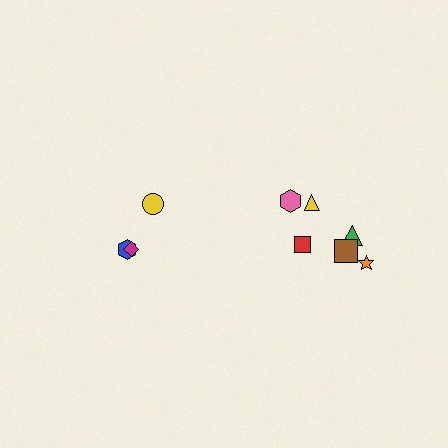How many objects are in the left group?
There are 3 objects.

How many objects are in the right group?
There are 6 objects.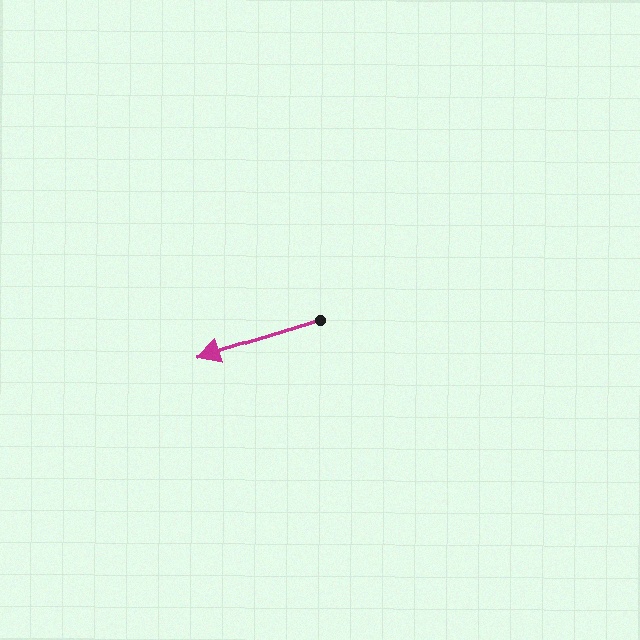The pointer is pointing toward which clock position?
Roughly 8 o'clock.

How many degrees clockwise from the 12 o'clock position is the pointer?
Approximately 253 degrees.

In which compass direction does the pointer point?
West.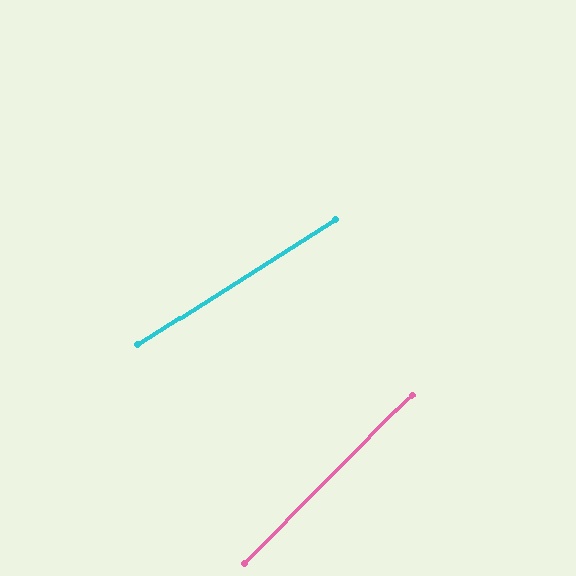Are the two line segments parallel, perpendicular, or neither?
Neither parallel nor perpendicular — they differ by about 13°.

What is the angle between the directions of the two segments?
Approximately 13 degrees.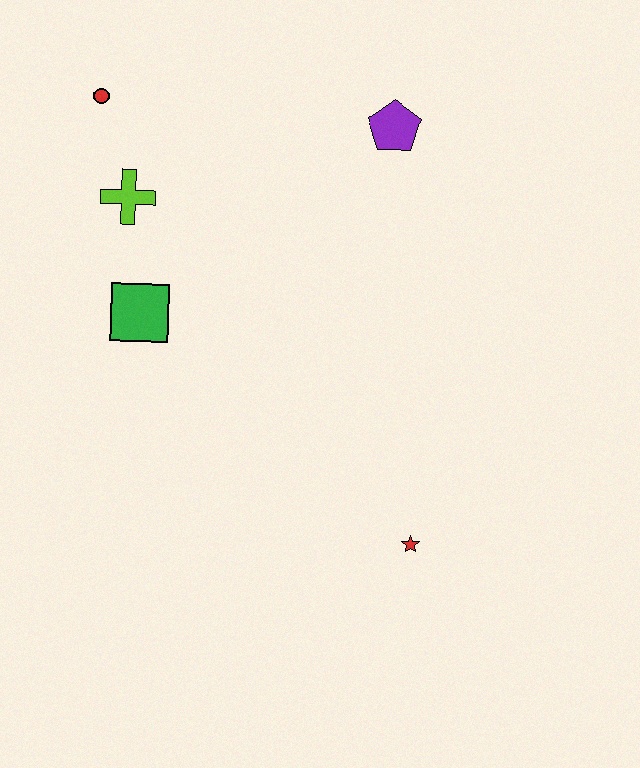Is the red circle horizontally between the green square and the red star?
No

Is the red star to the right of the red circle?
Yes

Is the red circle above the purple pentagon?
Yes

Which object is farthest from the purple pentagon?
The red star is farthest from the purple pentagon.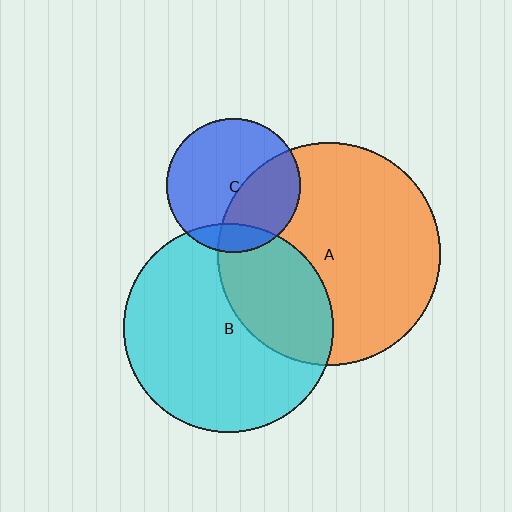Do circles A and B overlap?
Yes.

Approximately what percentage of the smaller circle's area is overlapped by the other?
Approximately 35%.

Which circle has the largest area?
Circle A (orange).